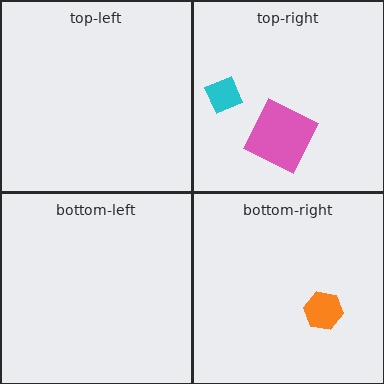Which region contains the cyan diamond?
The top-right region.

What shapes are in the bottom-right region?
The orange hexagon.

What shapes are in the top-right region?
The pink square, the cyan diamond.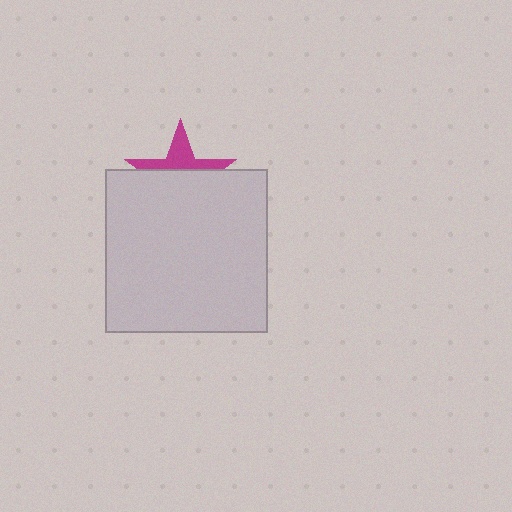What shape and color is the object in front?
The object in front is a light gray square.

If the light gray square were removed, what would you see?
You would see the complete magenta star.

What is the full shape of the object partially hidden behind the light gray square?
The partially hidden object is a magenta star.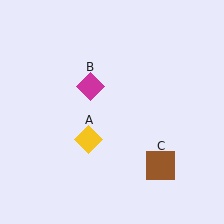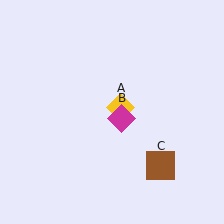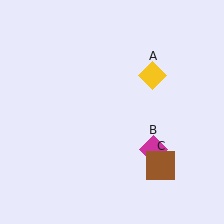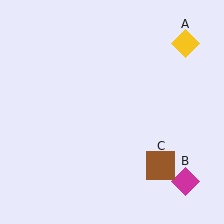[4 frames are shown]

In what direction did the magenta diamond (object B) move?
The magenta diamond (object B) moved down and to the right.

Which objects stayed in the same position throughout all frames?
Brown square (object C) remained stationary.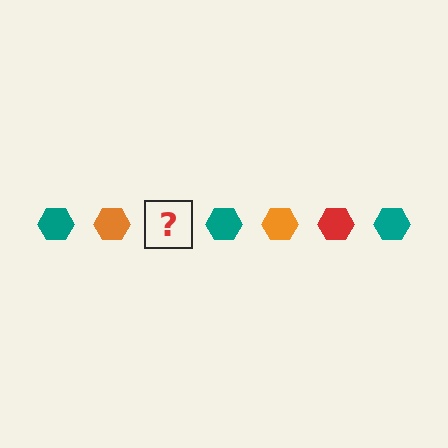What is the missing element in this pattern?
The missing element is a red hexagon.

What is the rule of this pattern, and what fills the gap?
The rule is that the pattern cycles through teal, orange, red hexagons. The gap should be filled with a red hexagon.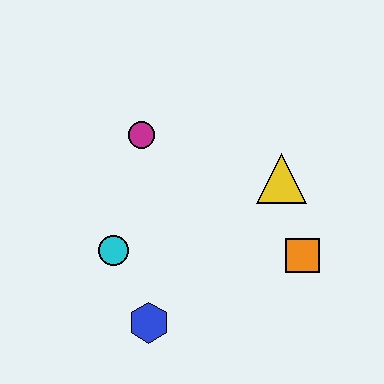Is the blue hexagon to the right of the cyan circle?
Yes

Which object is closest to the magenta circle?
The cyan circle is closest to the magenta circle.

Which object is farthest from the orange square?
The magenta circle is farthest from the orange square.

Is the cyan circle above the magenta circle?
No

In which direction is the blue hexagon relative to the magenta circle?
The blue hexagon is below the magenta circle.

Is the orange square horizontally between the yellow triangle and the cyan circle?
No